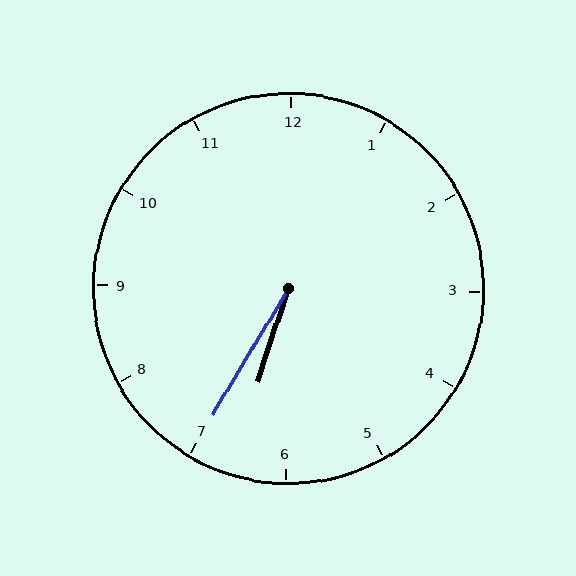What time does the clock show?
6:35.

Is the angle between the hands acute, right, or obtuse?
It is acute.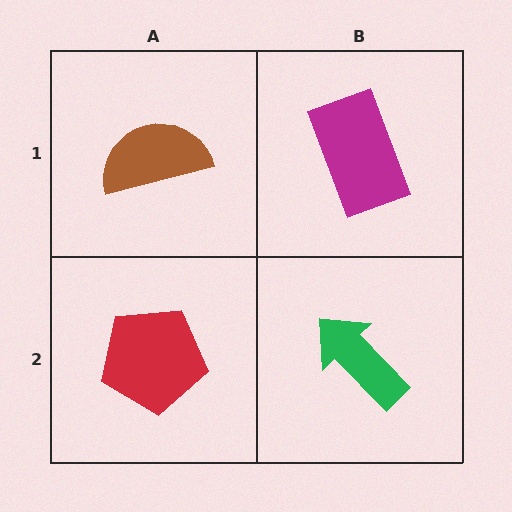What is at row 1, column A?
A brown semicircle.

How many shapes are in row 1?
2 shapes.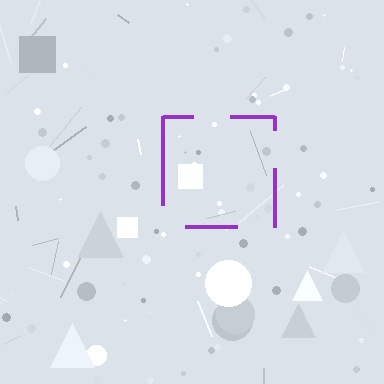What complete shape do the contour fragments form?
The contour fragments form a square.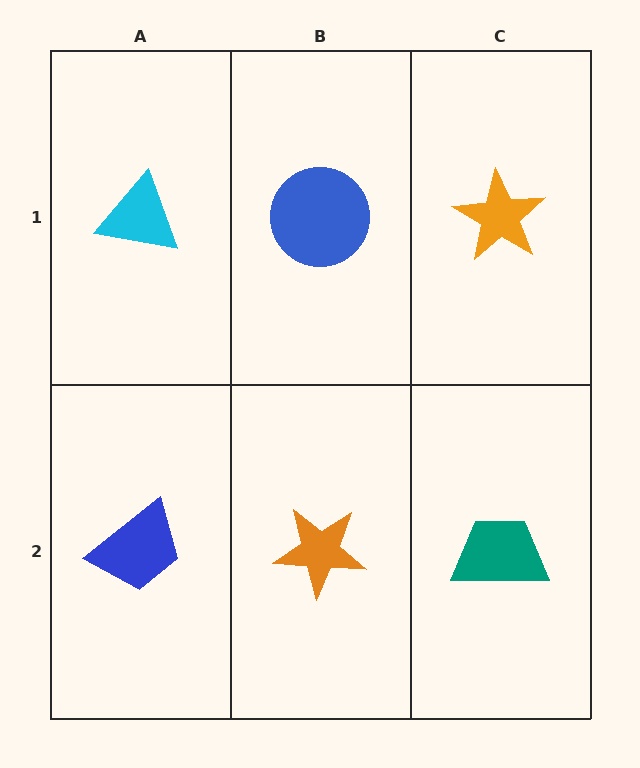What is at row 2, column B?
An orange star.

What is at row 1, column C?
An orange star.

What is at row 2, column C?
A teal trapezoid.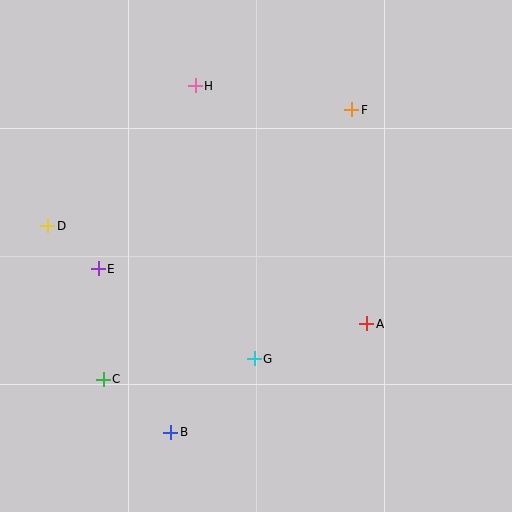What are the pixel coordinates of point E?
Point E is at (98, 269).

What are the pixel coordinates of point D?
Point D is at (48, 226).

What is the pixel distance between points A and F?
The distance between A and F is 215 pixels.